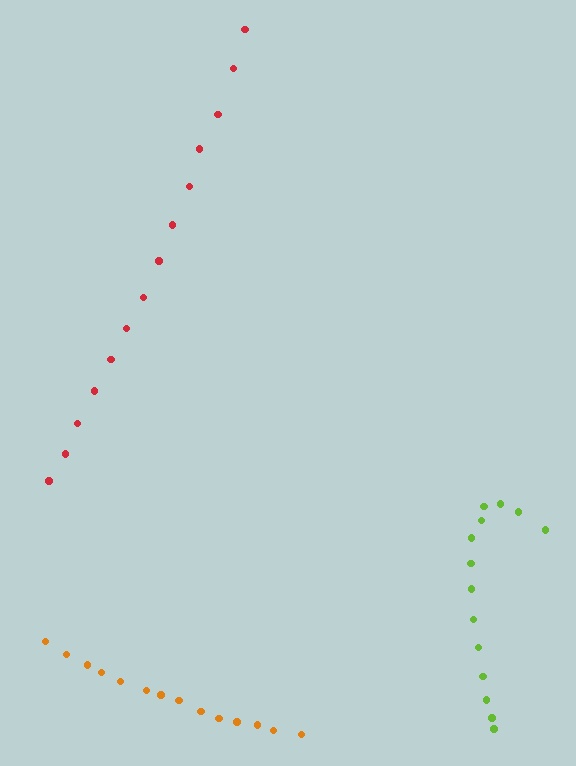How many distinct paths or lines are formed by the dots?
There are 3 distinct paths.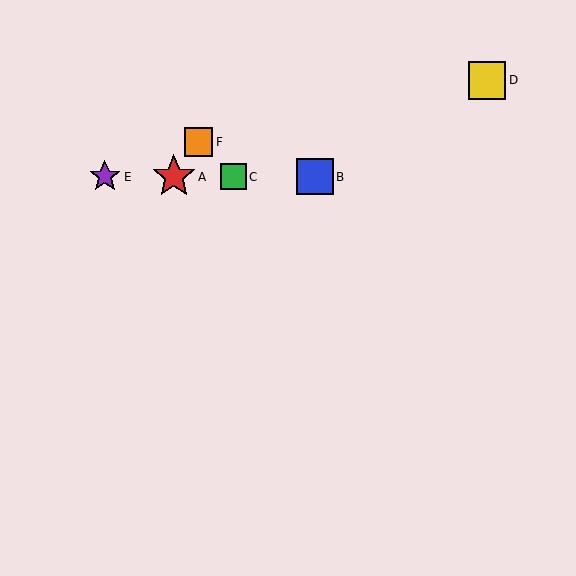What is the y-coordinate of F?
Object F is at y≈142.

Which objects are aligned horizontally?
Objects A, B, C, E are aligned horizontally.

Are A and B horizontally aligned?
Yes, both are at y≈177.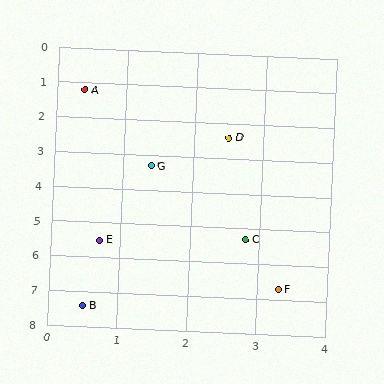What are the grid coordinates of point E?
Point E is at approximately (0.7, 5.5).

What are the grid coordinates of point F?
Point F is at approximately (3.3, 6.7).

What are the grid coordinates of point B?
Point B is at approximately (0.5, 7.4).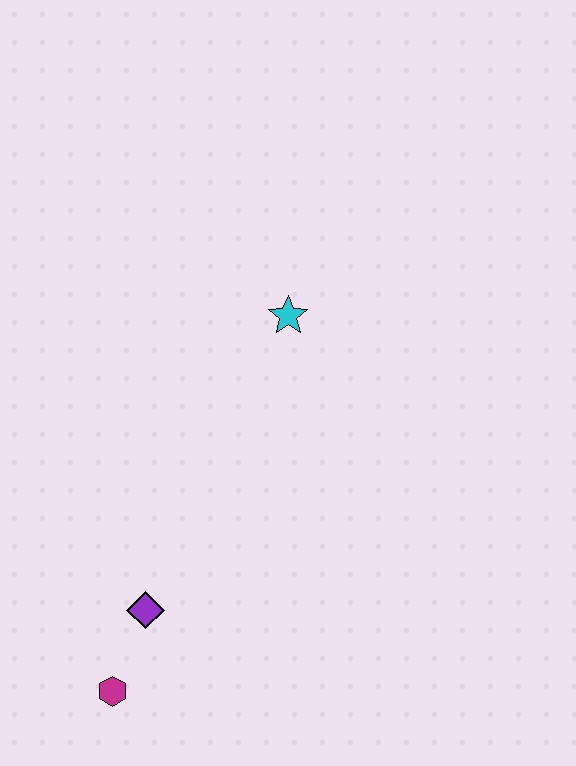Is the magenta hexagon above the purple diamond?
No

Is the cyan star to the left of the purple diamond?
No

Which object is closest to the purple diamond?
The magenta hexagon is closest to the purple diamond.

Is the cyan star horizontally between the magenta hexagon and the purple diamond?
No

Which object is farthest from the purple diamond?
The cyan star is farthest from the purple diamond.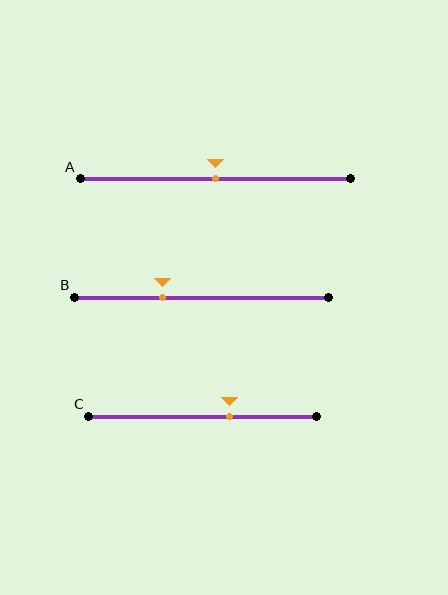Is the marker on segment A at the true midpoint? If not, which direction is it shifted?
Yes, the marker on segment A is at the true midpoint.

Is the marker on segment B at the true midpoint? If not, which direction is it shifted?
No, the marker on segment B is shifted to the left by about 15% of the segment length.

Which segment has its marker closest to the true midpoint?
Segment A has its marker closest to the true midpoint.